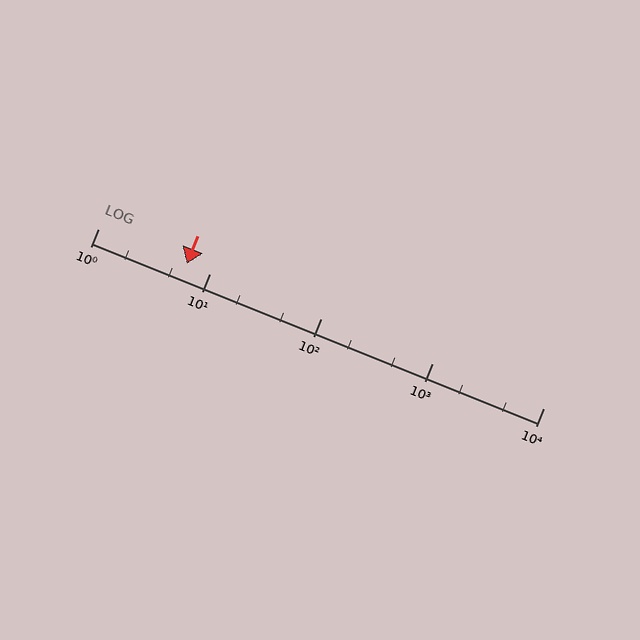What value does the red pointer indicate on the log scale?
The pointer indicates approximately 6.3.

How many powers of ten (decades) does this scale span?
The scale spans 4 decades, from 1 to 10000.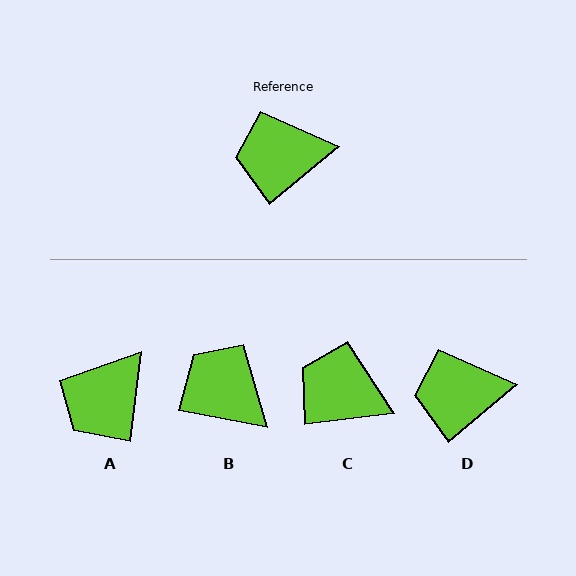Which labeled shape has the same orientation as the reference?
D.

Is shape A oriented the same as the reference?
No, it is off by about 43 degrees.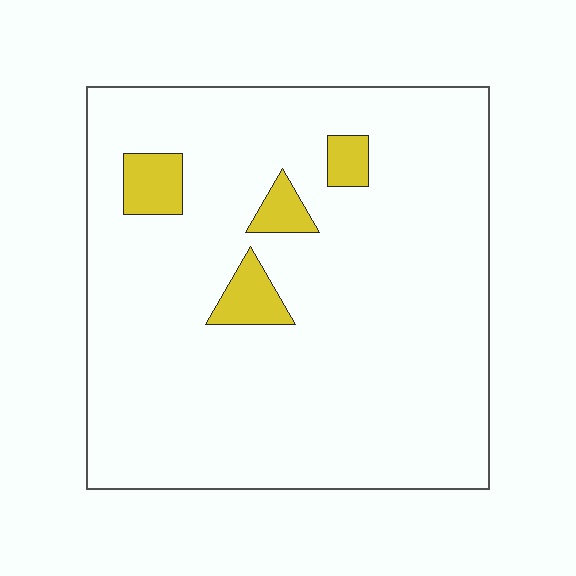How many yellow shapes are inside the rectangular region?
4.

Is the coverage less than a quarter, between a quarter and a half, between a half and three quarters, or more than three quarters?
Less than a quarter.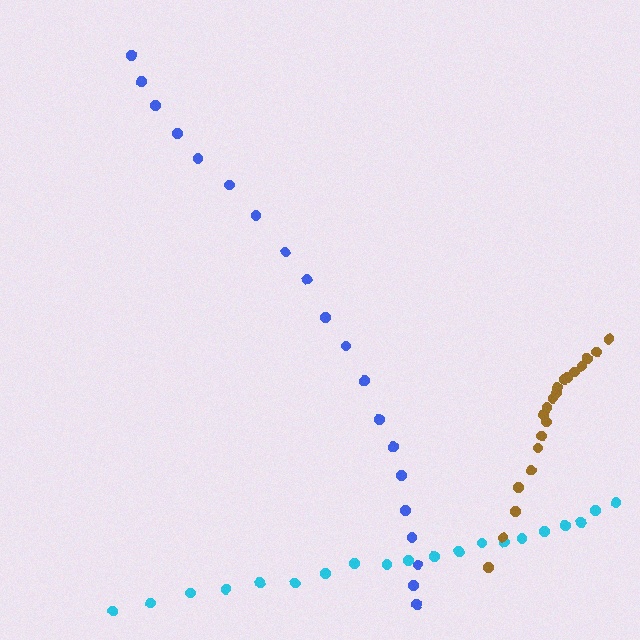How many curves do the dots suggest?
There are 3 distinct paths.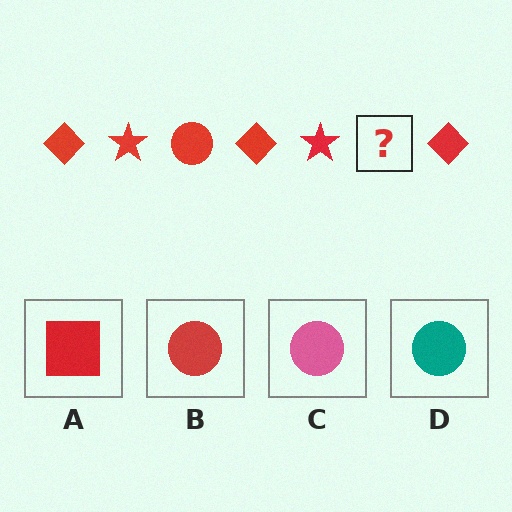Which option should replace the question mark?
Option B.